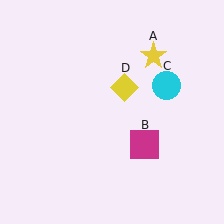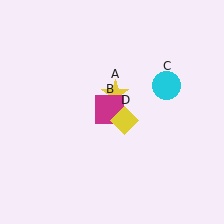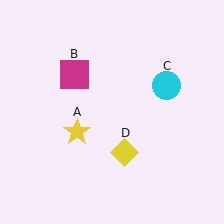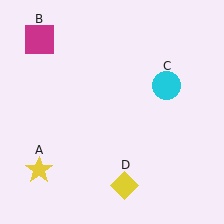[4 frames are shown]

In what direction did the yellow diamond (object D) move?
The yellow diamond (object D) moved down.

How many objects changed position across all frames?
3 objects changed position: yellow star (object A), magenta square (object B), yellow diamond (object D).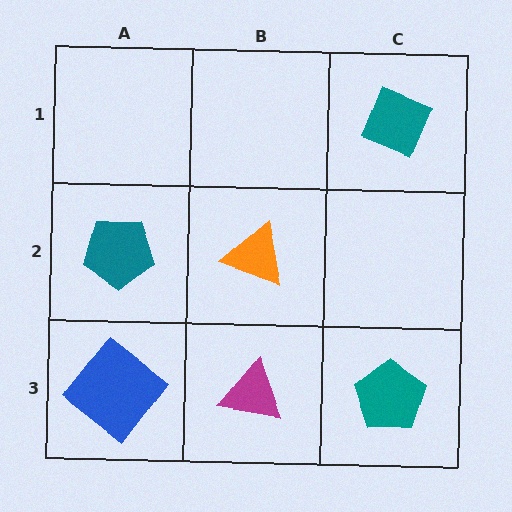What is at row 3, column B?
A magenta triangle.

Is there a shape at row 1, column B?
No, that cell is empty.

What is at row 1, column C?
A teal diamond.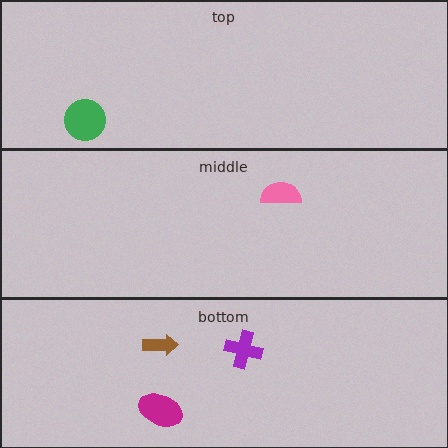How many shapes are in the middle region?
1.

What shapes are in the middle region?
The pink semicircle.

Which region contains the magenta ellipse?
The bottom region.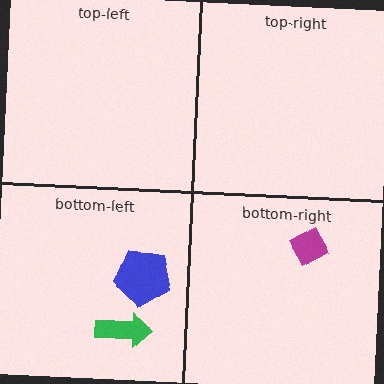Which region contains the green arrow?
The bottom-left region.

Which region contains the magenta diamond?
The bottom-right region.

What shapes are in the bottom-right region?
The magenta diamond.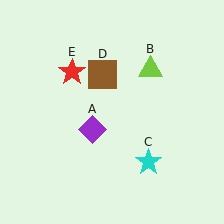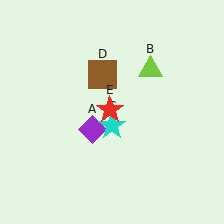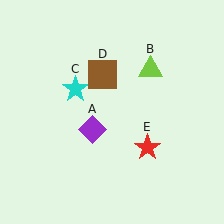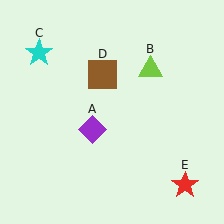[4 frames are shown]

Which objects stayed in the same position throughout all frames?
Purple diamond (object A) and lime triangle (object B) and brown square (object D) remained stationary.